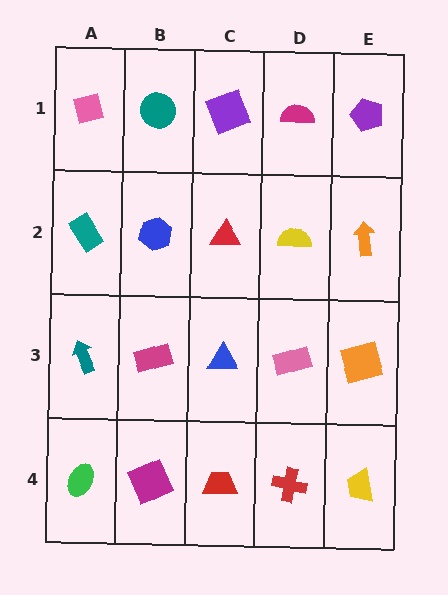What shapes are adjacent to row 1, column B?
A blue hexagon (row 2, column B), a pink square (row 1, column A), a purple square (row 1, column C).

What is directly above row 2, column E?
A purple pentagon.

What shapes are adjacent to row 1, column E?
An orange arrow (row 2, column E), a magenta semicircle (row 1, column D).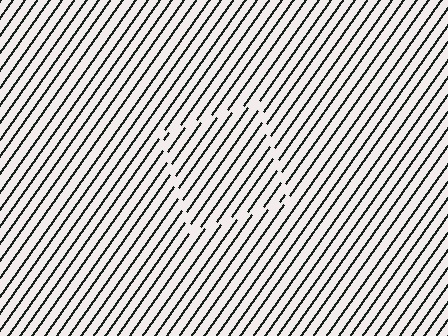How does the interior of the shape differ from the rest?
The interior of the shape contains the same grating, shifted by half a period — the contour is defined by the phase discontinuity where line-ends from the inner and outer gratings abut.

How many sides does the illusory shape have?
4 sides — the line-ends trace a square.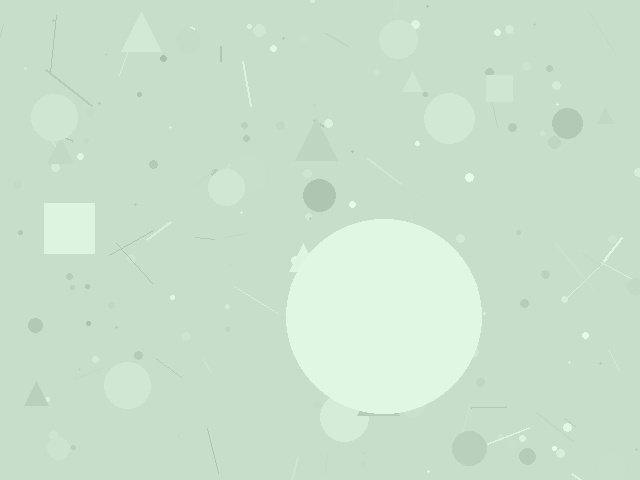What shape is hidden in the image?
A circle is hidden in the image.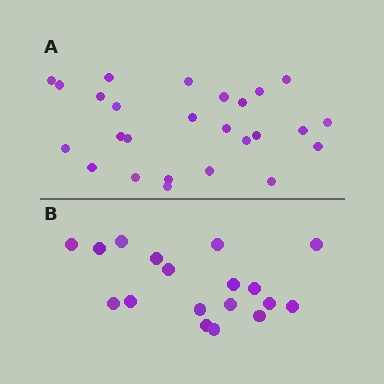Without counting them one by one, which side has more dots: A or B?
Region A (the top region) has more dots.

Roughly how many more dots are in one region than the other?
Region A has roughly 8 or so more dots than region B.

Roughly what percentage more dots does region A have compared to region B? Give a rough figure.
About 45% more.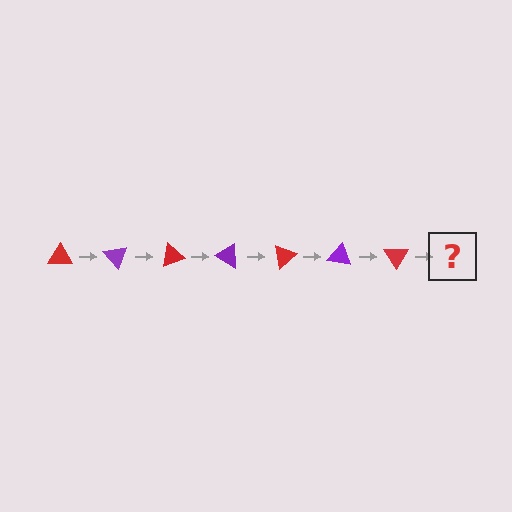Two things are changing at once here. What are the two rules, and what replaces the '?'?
The two rules are that it rotates 50 degrees each step and the color cycles through red and purple. The '?' should be a purple triangle, rotated 350 degrees from the start.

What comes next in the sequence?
The next element should be a purple triangle, rotated 350 degrees from the start.